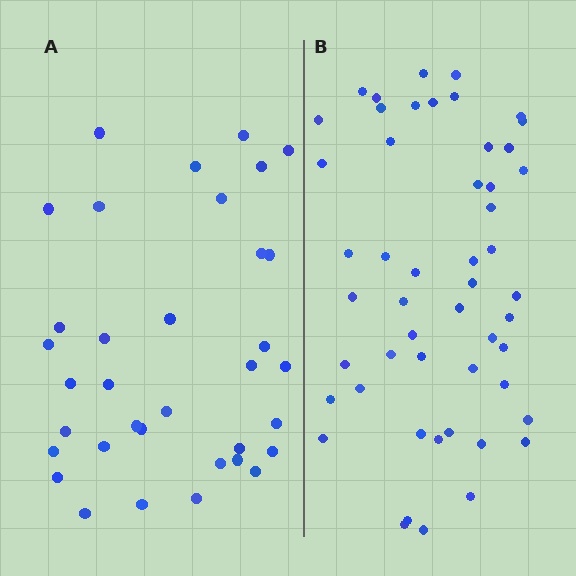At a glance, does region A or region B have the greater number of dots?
Region B (the right region) has more dots.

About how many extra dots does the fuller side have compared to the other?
Region B has approximately 15 more dots than region A.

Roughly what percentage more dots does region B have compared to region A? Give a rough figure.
About 45% more.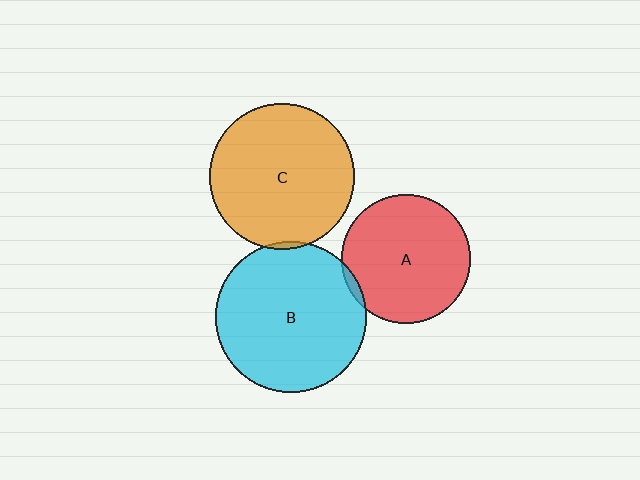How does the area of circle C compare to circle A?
Approximately 1.3 times.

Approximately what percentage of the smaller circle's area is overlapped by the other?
Approximately 5%.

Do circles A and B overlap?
Yes.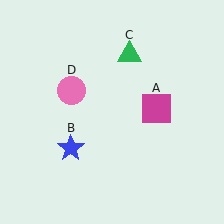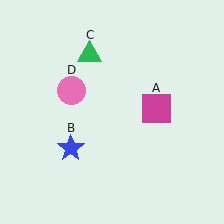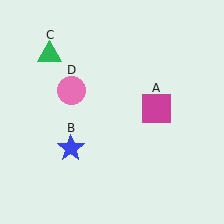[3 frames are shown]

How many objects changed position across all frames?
1 object changed position: green triangle (object C).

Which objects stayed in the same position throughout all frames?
Magenta square (object A) and blue star (object B) and pink circle (object D) remained stationary.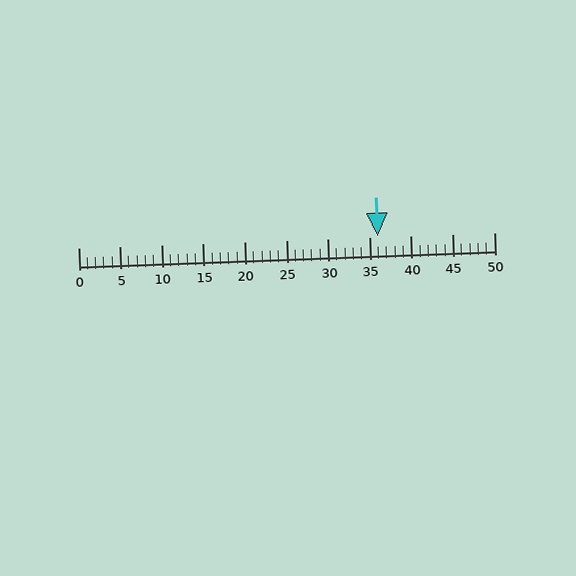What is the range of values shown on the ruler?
The ruler shows values from 0 to 50.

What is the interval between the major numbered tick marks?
The major tick marks are spaced 5 units apart.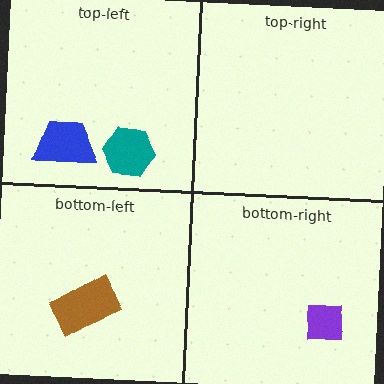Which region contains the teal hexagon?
The top-left region.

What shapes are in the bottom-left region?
The brown rectangle.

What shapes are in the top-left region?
The blue trapezoid, the teal hexagon.